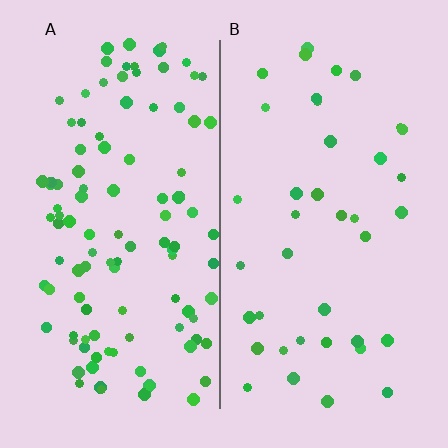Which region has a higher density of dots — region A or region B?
A (the left).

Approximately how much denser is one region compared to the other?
Approximately 2.7× — region A over region B.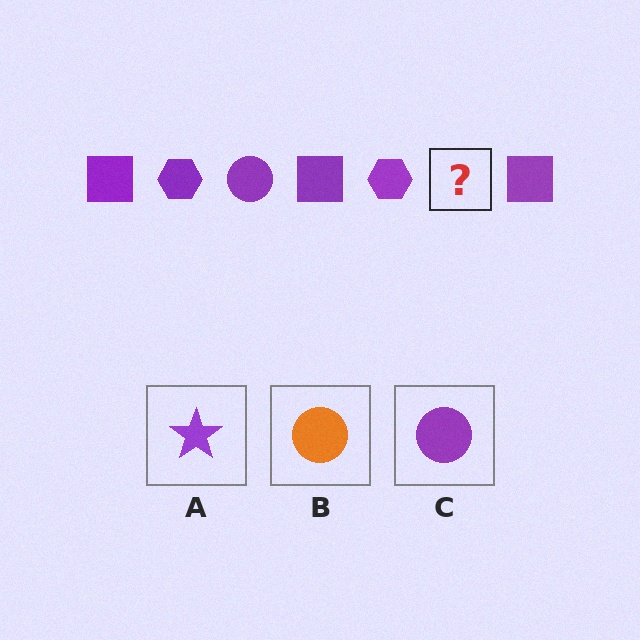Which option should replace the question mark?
Option C.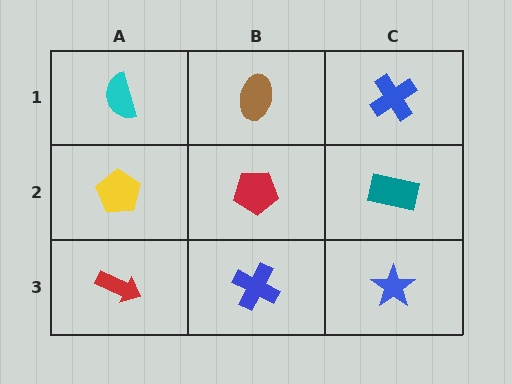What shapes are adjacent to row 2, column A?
A cyan semicircle (row 1, column A), a red arrow (row 3, column A), a red pentagon (row 2, column B).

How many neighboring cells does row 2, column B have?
4.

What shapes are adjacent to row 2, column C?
A blue cross (row 1, column C), a blue star (row 3, column C), a red pentagon (row 2, column B).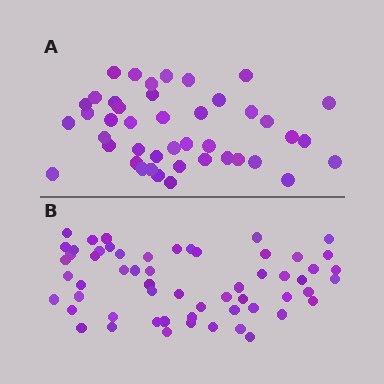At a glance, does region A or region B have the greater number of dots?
Region B (the bottom region) has more dots.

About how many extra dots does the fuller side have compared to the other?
Region B has approximately 15 more dots than region A.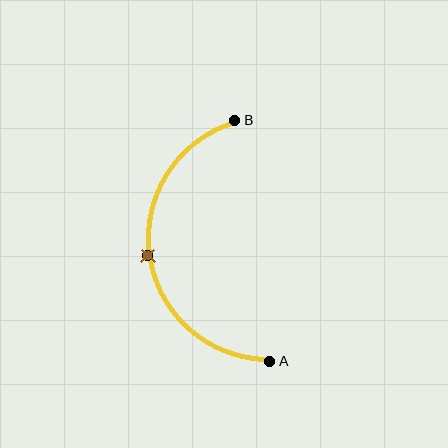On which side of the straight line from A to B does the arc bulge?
The arc bulges to the left of the straight line connecting A and B.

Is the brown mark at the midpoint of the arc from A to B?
Yes. The brown mark lies on the arc at equal arc-length from both A and B — it is the arc midpoint.